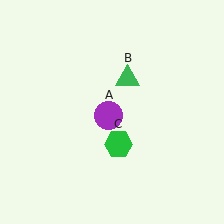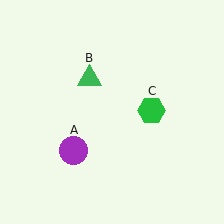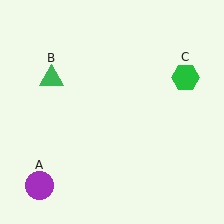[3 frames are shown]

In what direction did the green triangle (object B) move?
The green triangle (object B) moved left.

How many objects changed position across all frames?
3 objects changed position: purple circle (object A), green triangle (object B), green hexagon (object C).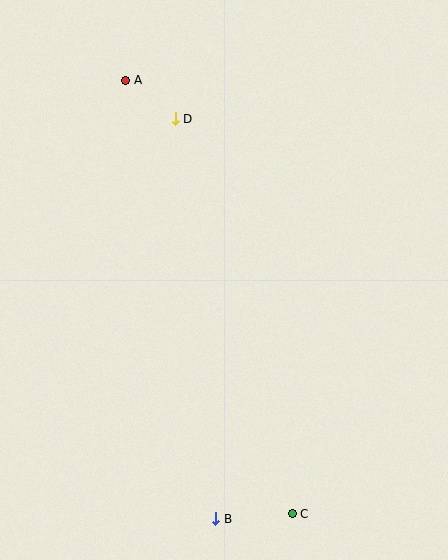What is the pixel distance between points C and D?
The distance between C and D is 412 pixels.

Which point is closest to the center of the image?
Point D at (175, 119) is closest to the center.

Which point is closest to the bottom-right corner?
Point C is closest to the bottom-right corner.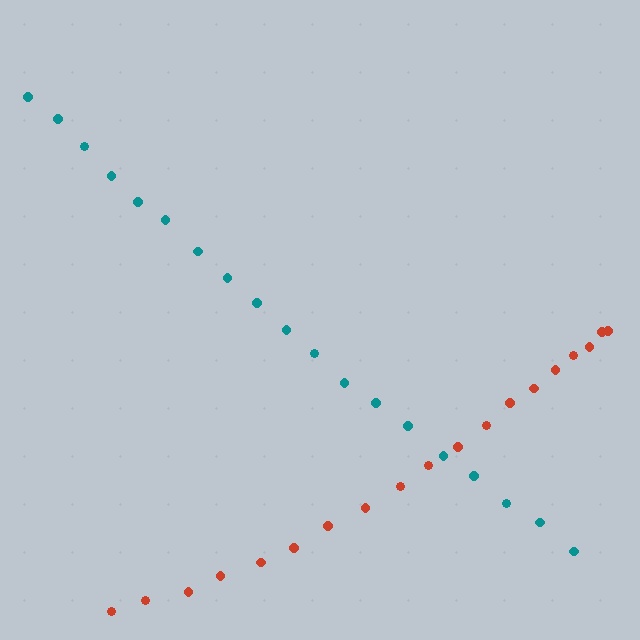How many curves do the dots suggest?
There are 2 distinct paths.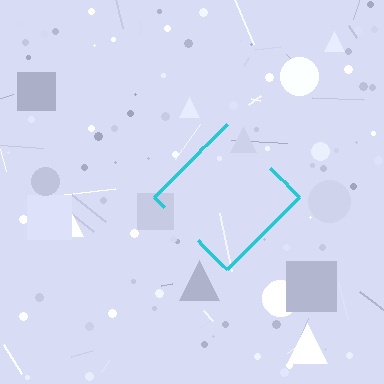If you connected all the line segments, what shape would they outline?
They would outline a diamond.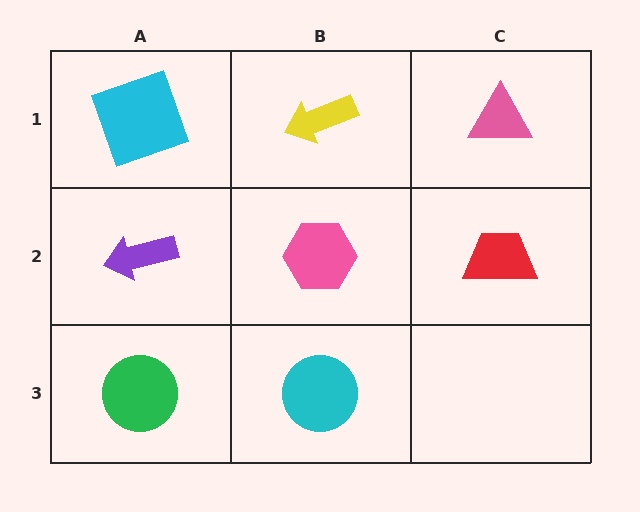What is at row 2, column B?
A pink hexagon.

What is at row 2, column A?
A purple arrow.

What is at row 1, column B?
A yellow arrow.